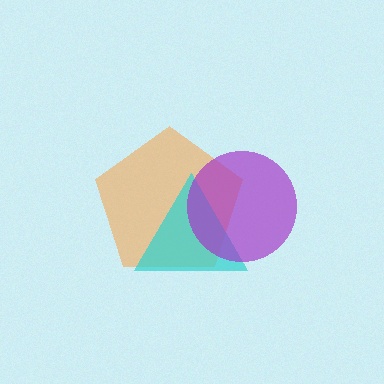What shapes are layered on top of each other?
The layered shapes are: an orange pentagon, a cyan triangle, a purple circle.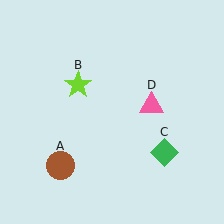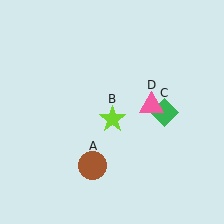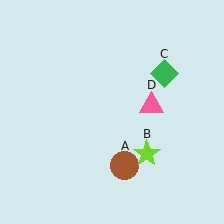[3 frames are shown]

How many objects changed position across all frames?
3 objects changed position: brown circle (object A), lime star (object B), green diamond (object C).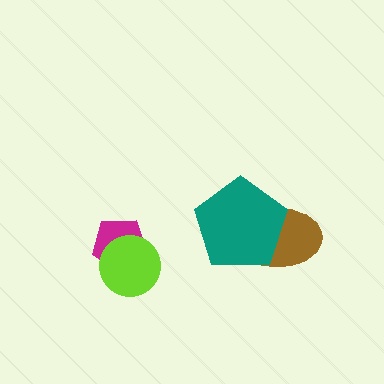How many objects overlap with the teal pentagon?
1 object overlaps with the teal pentagon.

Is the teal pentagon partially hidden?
No, no other shape covers it.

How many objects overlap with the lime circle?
1 object overlaps with the lime circle.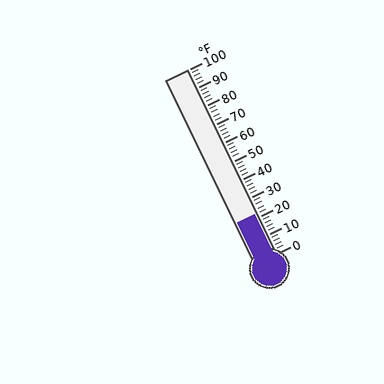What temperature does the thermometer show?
The thermometer shows approximately 22°F.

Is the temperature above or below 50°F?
The temperature is below 50°F.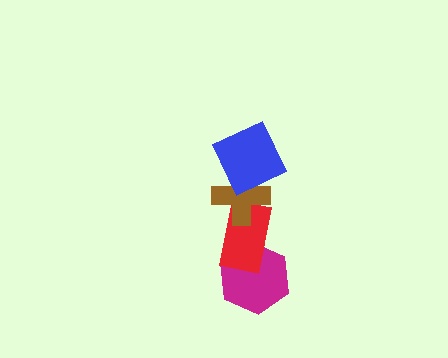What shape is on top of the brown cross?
The blue square is on top of the brown cross.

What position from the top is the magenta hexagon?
The magenta hexagon is 4th from the top.